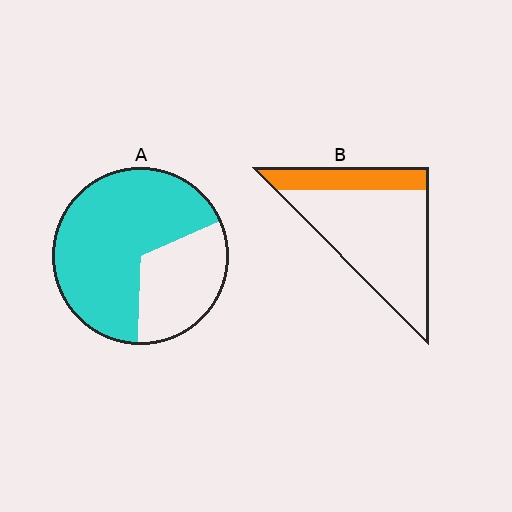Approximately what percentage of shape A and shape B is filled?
A is approximately 70% and B is approximately 25%.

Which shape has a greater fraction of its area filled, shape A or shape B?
Shape A.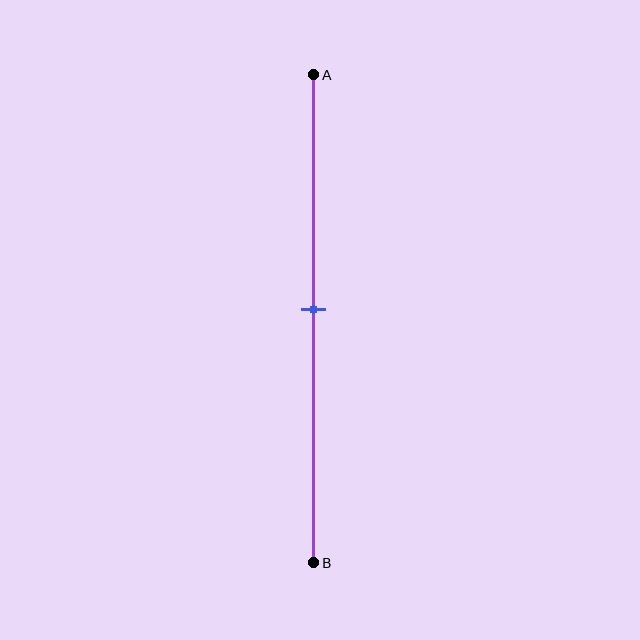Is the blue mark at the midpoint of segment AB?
Yes, the mark is approximately at the midpoint.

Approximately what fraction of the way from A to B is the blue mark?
The blue mark is approximately 50% of the way from A to B.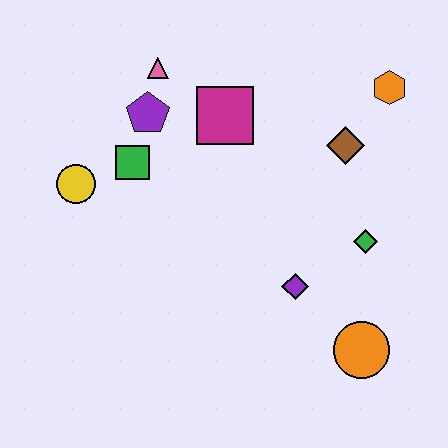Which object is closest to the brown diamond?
The orange hexagon is closest to the brown diamond.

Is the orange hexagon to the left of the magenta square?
No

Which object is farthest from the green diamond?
The yellow circle is farthest from the green diamond.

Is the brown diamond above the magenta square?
No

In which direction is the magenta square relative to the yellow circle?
The magenta square is to the right of the yellow circle.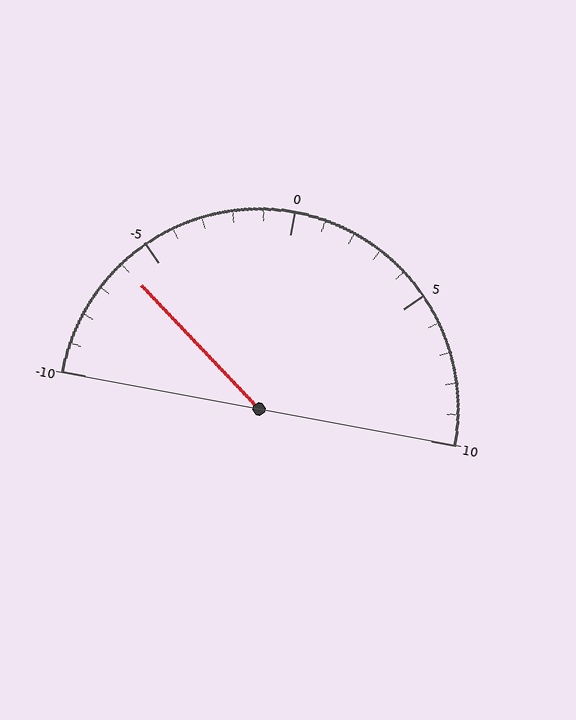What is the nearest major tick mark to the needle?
The nearest major tick mark is -5.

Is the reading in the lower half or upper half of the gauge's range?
The reading is in the lower half of the range (-10 to 10).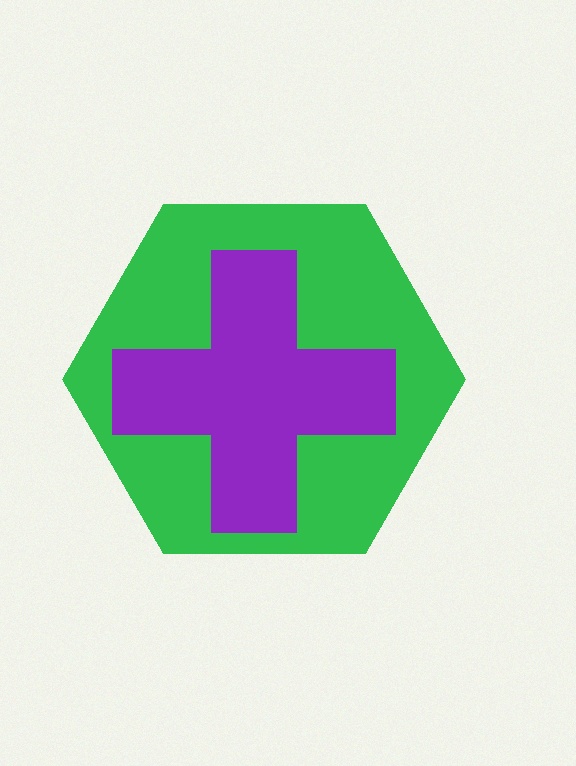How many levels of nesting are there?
2.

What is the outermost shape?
The green hexagon.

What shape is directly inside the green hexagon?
The purple cross.